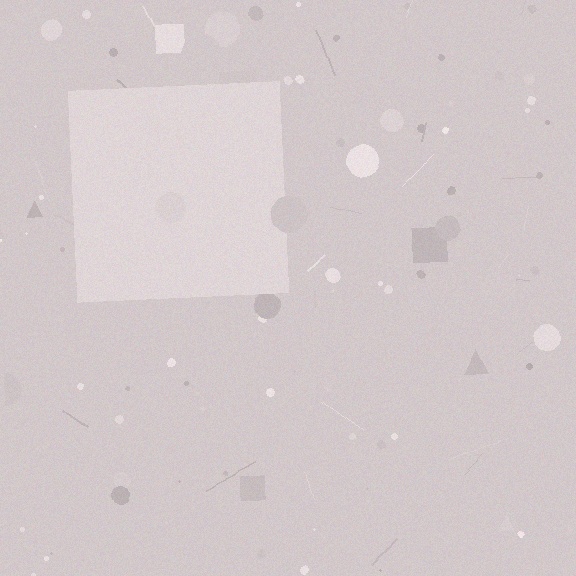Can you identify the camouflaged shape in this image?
The camouflaged shape is a square.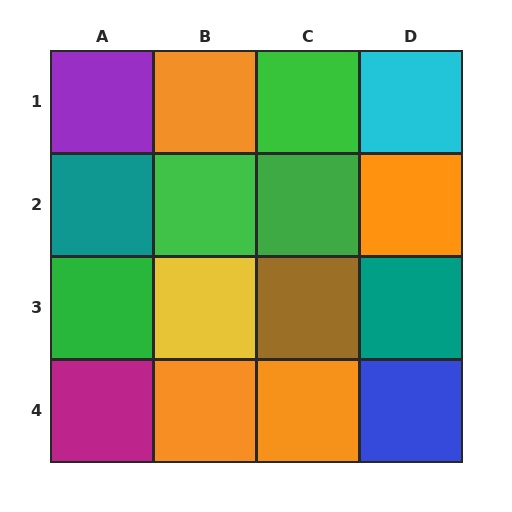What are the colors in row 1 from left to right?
Purple, orange, green, cyan.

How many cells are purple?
1 cell is purple.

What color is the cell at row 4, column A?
Magenta.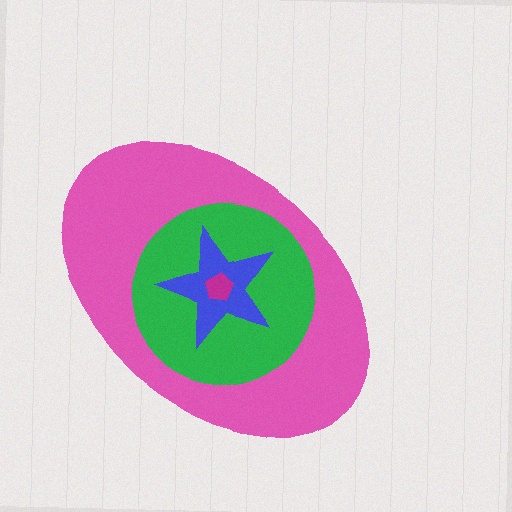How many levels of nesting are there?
4.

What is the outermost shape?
The pink ellipse.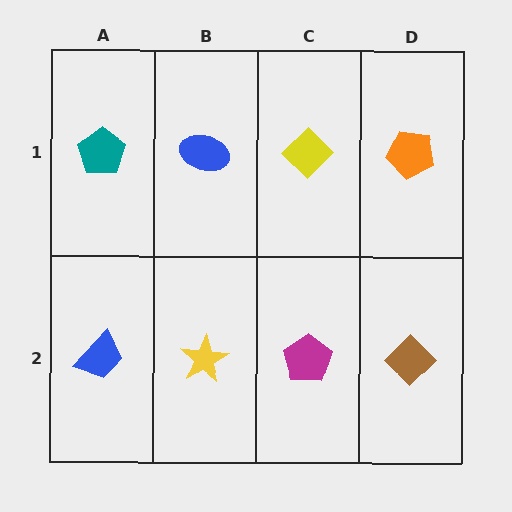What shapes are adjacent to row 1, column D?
A brown diamond (row 2, column D), a yellow diamond (row 1, column C).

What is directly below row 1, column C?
A magenta pentagon.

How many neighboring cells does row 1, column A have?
2.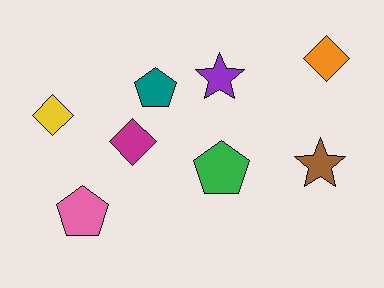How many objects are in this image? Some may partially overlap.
There are 8 objects.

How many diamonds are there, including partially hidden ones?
There are 3 diamonds.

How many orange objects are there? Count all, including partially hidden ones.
There is 1 orange object.